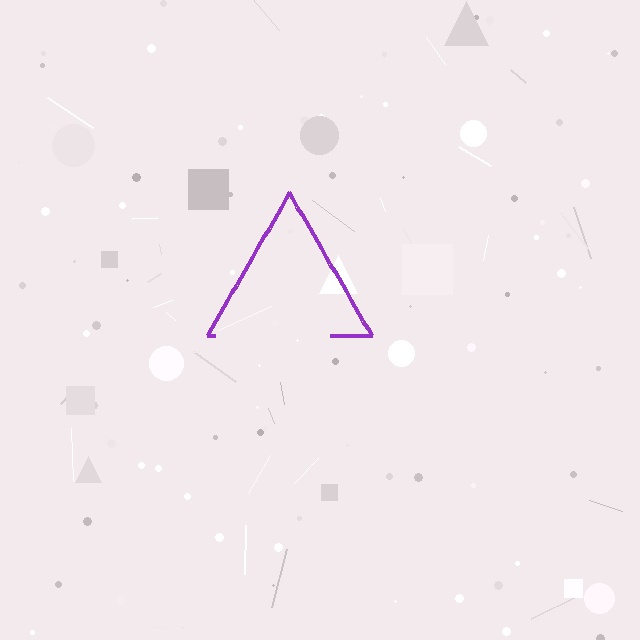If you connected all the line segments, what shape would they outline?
They would outline a triangle.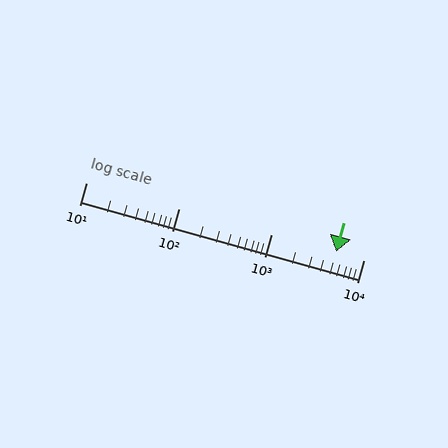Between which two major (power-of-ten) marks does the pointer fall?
The pointer is between 1000 and 10000.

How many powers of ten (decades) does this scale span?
The scale spans 3 decades, from 10 to 10000.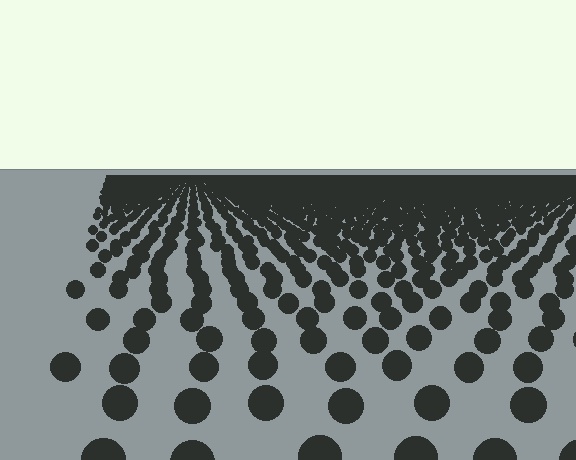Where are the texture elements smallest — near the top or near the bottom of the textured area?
Near the top.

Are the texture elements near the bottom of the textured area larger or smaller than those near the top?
Larger. Near the bottom, elements are closer to the viewer and appear at a bigger on-screen size.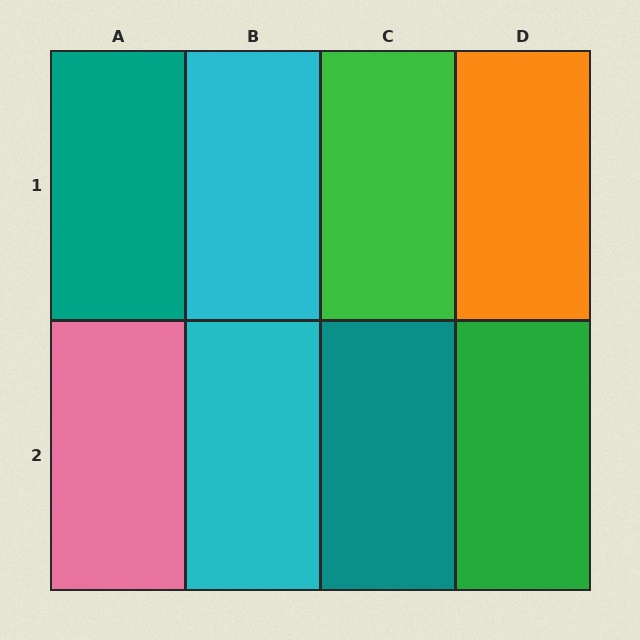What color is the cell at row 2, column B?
Cyan.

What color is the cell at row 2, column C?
Teal.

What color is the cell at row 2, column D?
Green.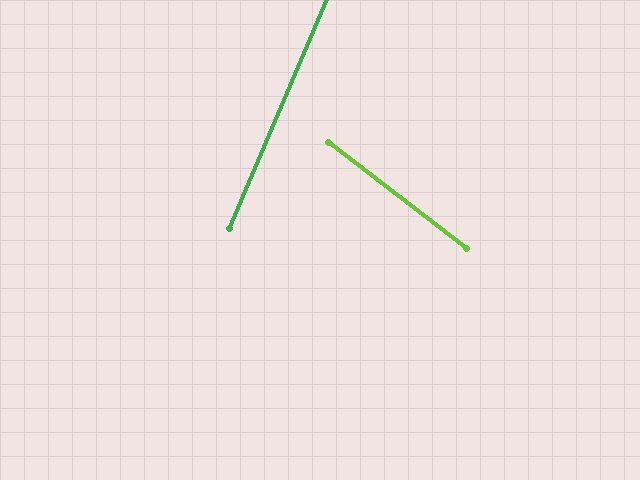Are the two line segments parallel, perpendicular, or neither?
Neither parallel nor perpendicular — they differ by about 75°.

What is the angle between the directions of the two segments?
Approximately 75 degrees.